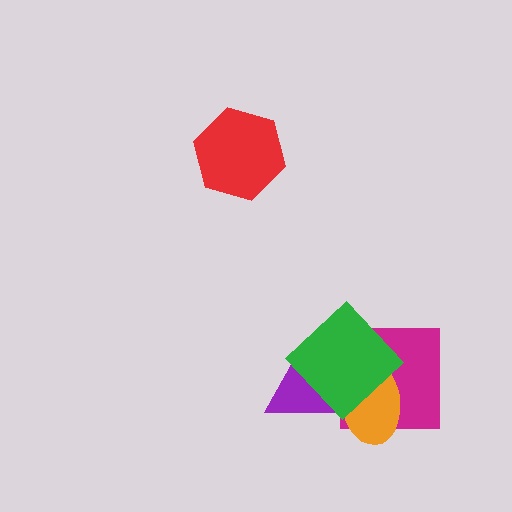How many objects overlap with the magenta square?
2 objects overlap with the magenta square.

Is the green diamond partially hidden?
No, no other shape covers it.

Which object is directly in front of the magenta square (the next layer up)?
The orange ellipse is directly in front of the magenta square.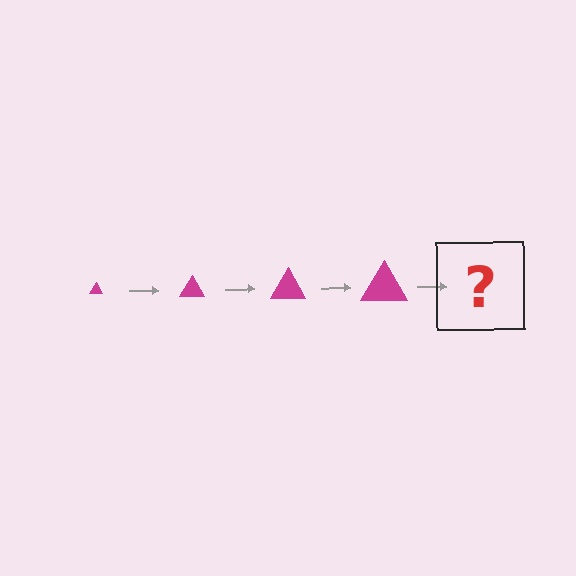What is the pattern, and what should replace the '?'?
The pattern is that the triangle gets progressively larger each step. The '?' should be a magenta triangle, larger than the previous one.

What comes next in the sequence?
The next element should be a magenta triangle, larger than the previous one.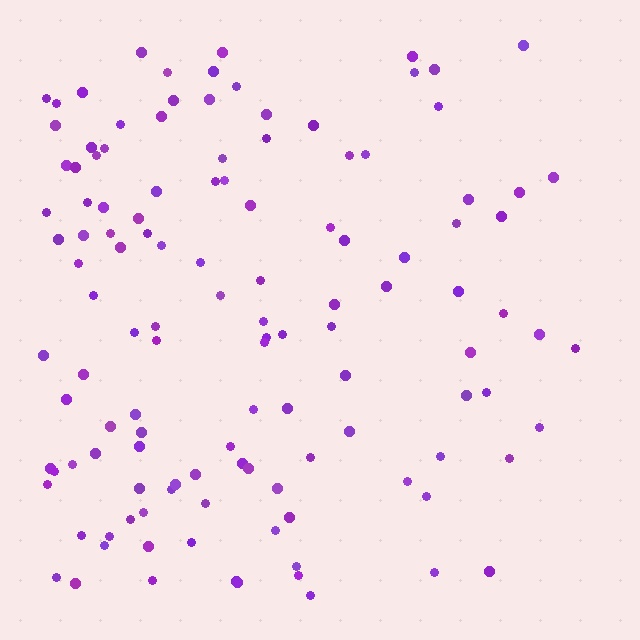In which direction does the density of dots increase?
From right to left, with the left side densest.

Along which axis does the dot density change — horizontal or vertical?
Horizontal.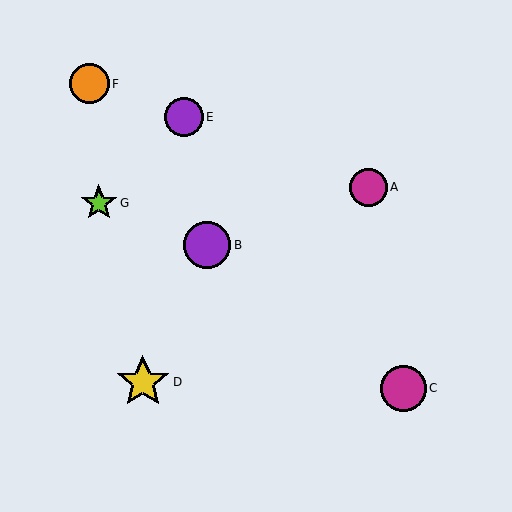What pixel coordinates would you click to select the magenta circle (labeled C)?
Click at (403, 388) to select the magenta circle C.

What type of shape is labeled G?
Shape G is a lime star.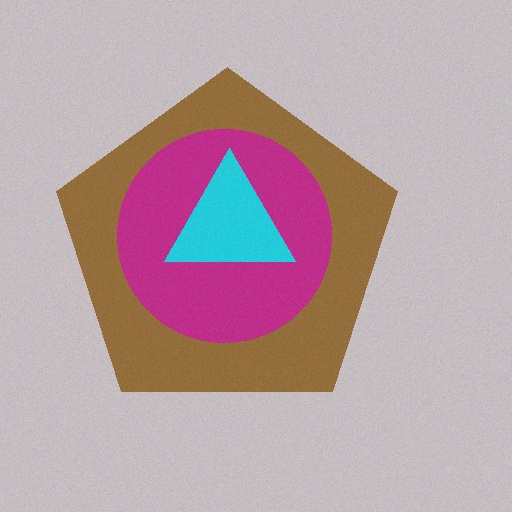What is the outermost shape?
The brown pentagon.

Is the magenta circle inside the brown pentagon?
Yes.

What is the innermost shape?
The cyan triangle.